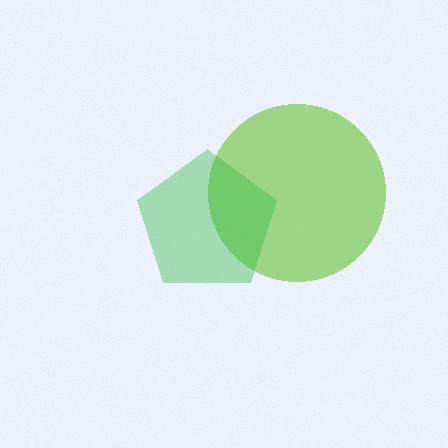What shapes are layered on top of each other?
The layered shapes are: a lime circle, a green pentagon.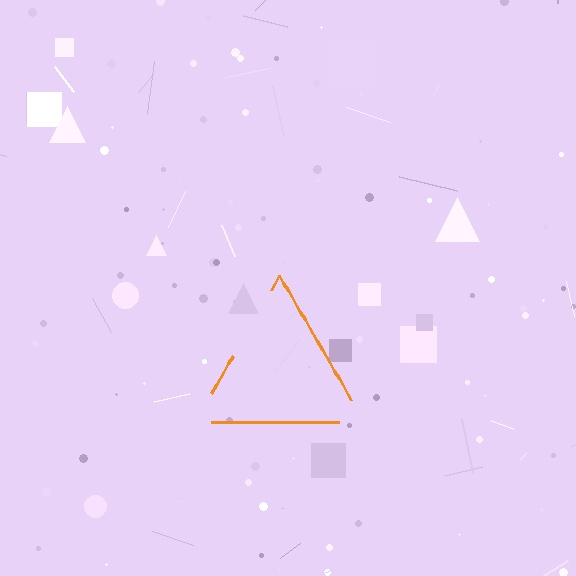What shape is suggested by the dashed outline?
The dashed outline suggests a triangle.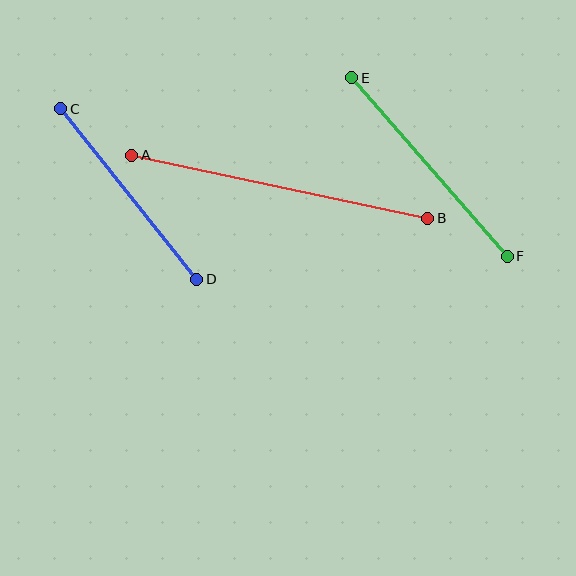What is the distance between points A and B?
The distance is approximately 303 pixels.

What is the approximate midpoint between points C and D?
The midpoint is at approximately (129, 194) pixels.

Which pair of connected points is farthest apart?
Points A and B are farthest apart.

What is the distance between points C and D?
The distance is approximately 218 pixels.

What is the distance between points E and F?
The distance is approximately 237 pixels.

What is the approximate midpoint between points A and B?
The midpoint is at approximately (280, 187) pixels.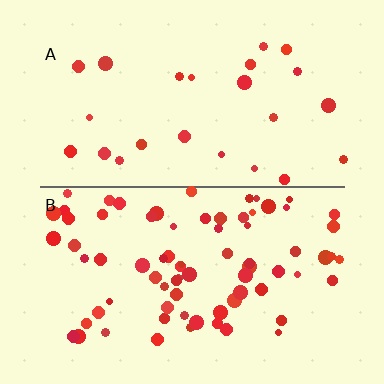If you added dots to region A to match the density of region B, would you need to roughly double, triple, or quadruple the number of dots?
Approximately triple.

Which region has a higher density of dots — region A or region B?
B (the bottom).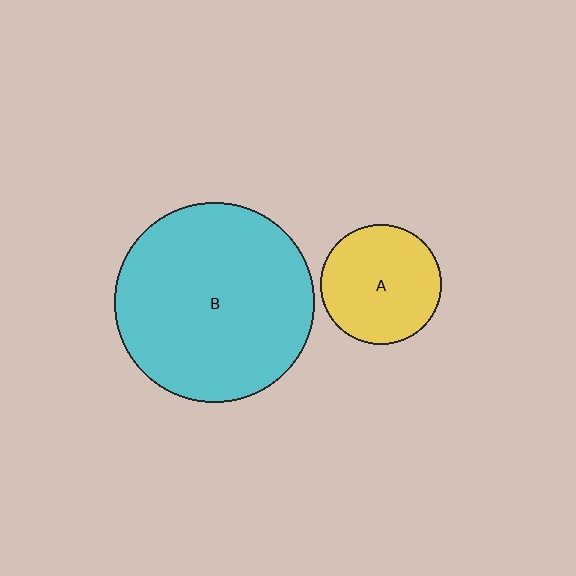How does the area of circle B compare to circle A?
Approximately 2.8 times.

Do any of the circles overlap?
No, none of the circles overlap.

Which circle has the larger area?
Circle B (cyan).